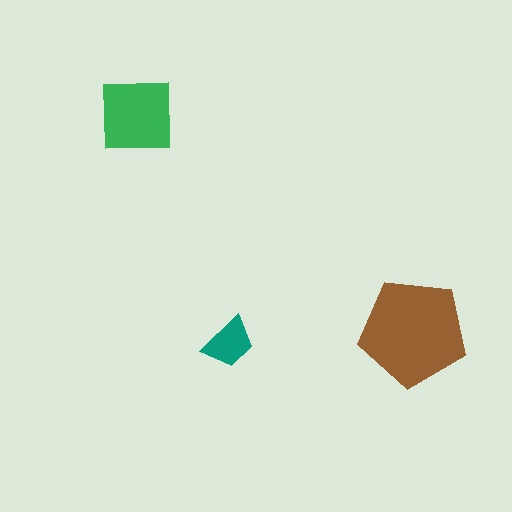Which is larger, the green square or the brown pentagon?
The brown pentagon.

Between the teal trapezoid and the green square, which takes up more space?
The green square.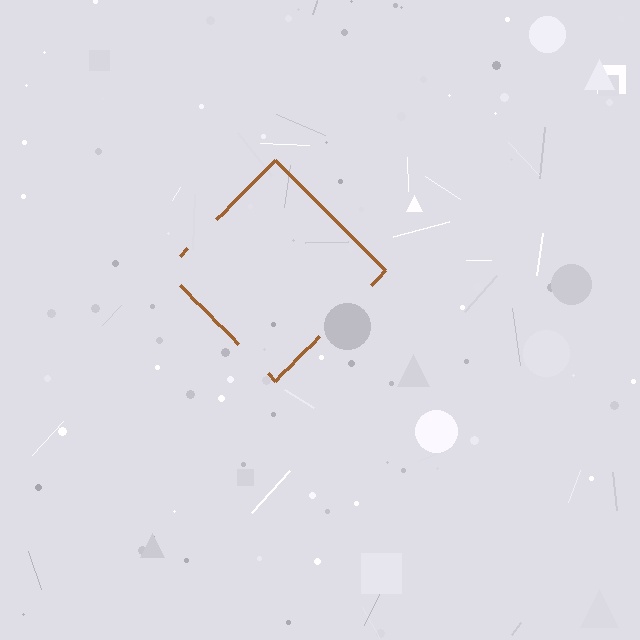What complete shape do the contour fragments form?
The contour fragments form a diamond.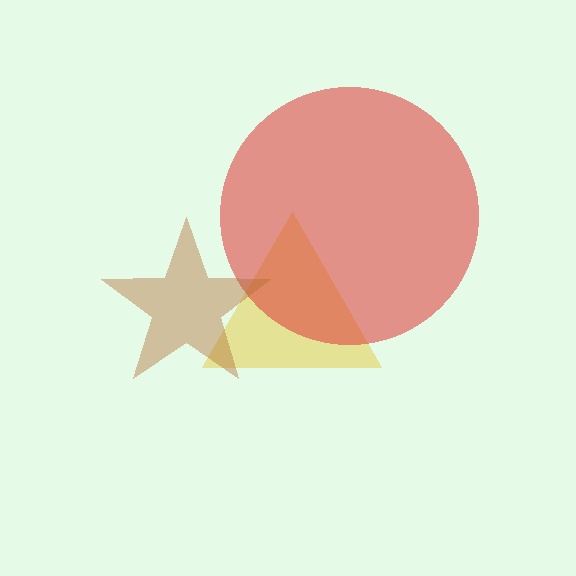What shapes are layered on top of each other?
The layered shapes are: a yellow triangle, a red circle, a brown star.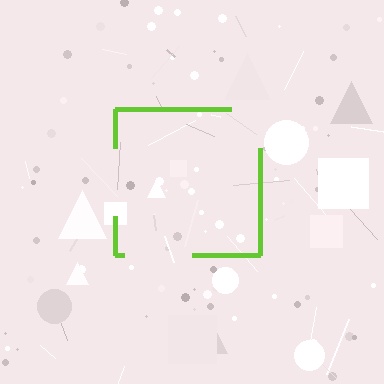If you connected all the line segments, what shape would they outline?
They would outline a square.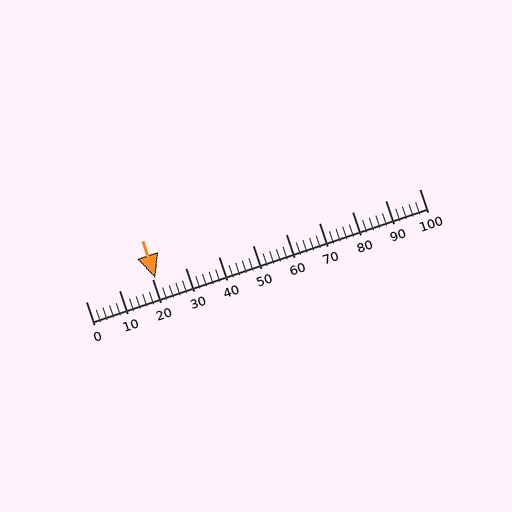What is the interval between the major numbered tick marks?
The major tick marks are spaced 10 units apart.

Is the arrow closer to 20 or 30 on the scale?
The arrow is closer to 20.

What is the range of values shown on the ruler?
The ruler shows values from 0 to 100.